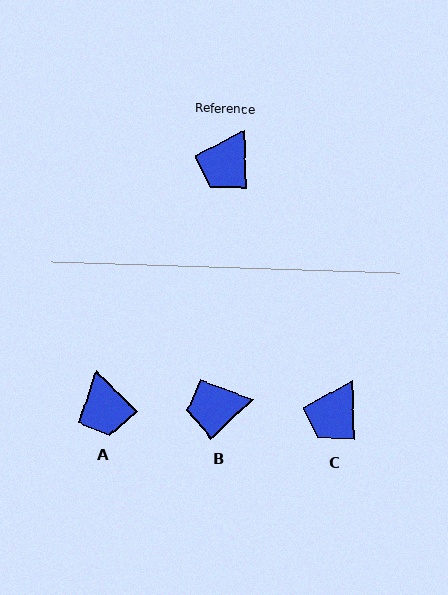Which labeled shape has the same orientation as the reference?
C.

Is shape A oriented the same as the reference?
No, it is off by about 44 degrees.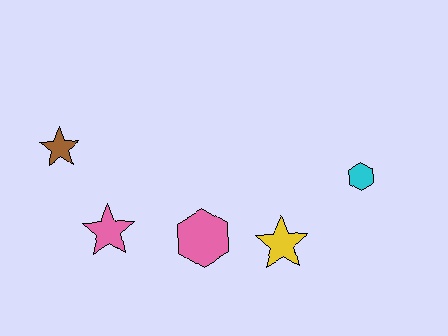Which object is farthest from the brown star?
The cyan hexagon is farthest from the brown star.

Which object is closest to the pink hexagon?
The yellow star is closest to the pink hexagon.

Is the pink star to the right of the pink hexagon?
No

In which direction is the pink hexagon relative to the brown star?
The pink hexagon is to the right of the brown star.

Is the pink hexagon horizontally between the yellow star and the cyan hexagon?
No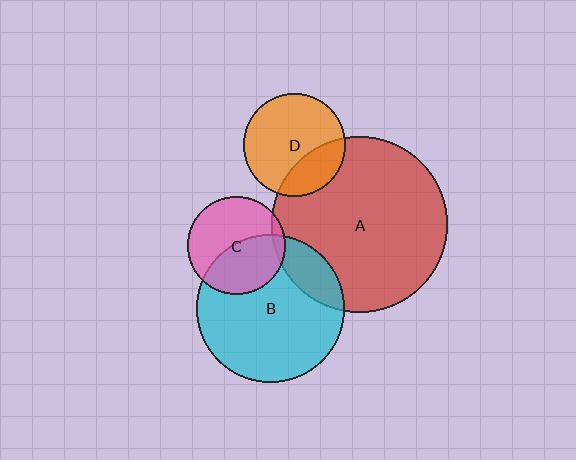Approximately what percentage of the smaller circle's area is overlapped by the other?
Approximately 45%.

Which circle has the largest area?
Circle A (red).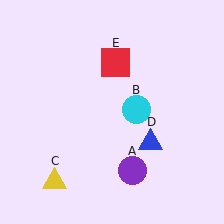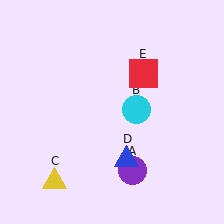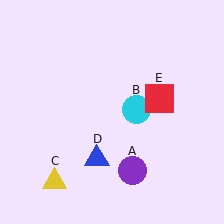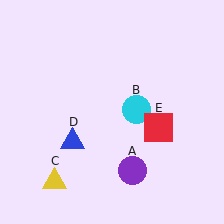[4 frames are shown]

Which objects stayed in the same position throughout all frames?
Purple circle (object A) and cyan circle (object B) and yellow triangle (object C) remained stationary.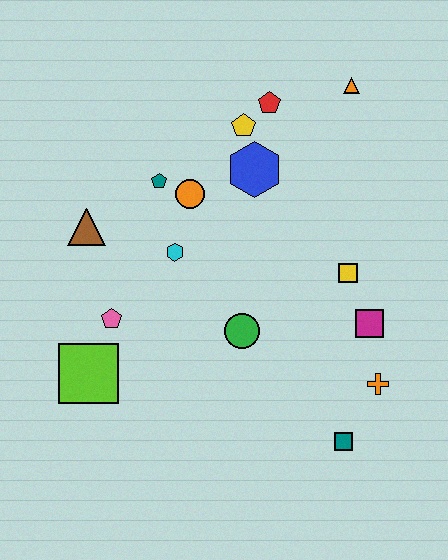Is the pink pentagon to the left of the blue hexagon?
Yes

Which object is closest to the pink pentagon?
The lime square is closest to the pink pentagon.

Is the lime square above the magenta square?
No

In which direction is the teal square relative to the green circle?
The teal square is below the green circle.